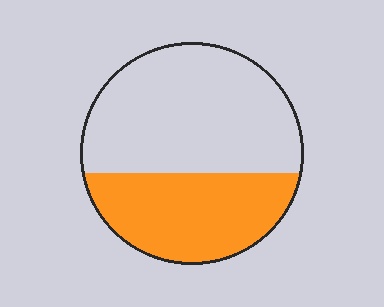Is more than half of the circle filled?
No.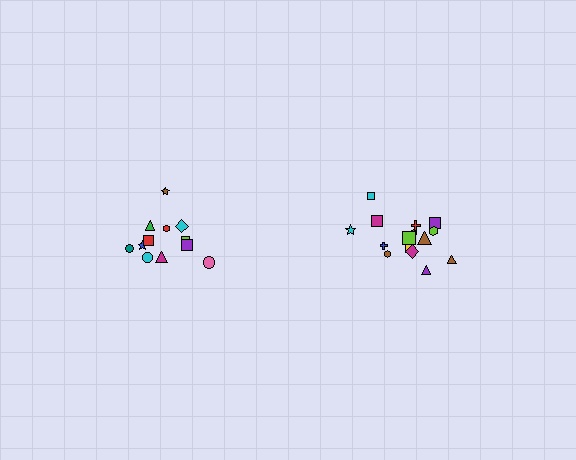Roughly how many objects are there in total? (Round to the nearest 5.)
Roughly 25 objects in total.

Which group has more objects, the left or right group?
The right group.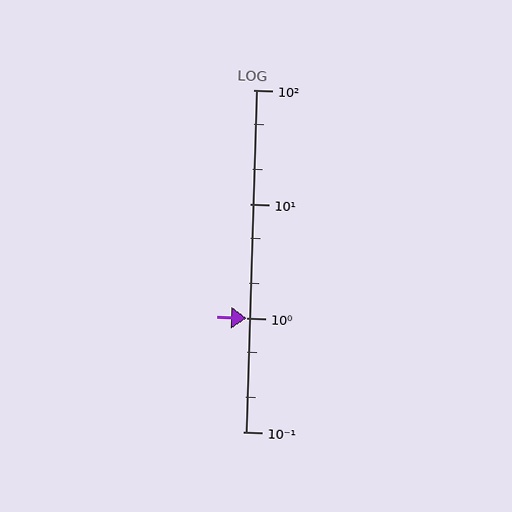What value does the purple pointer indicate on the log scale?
The pointer indicates approximately 1.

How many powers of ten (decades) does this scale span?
The scale spans 3 decades, from 0.1 to 100.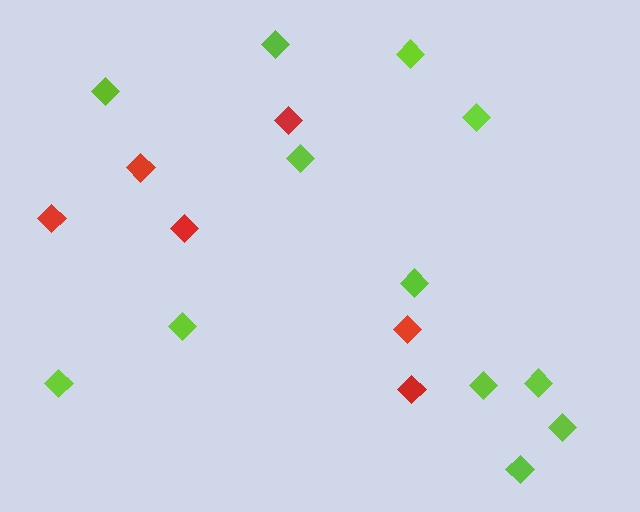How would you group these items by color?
There are 2 groups: one group of red diamonds (6) and one group of lime diamonds (12).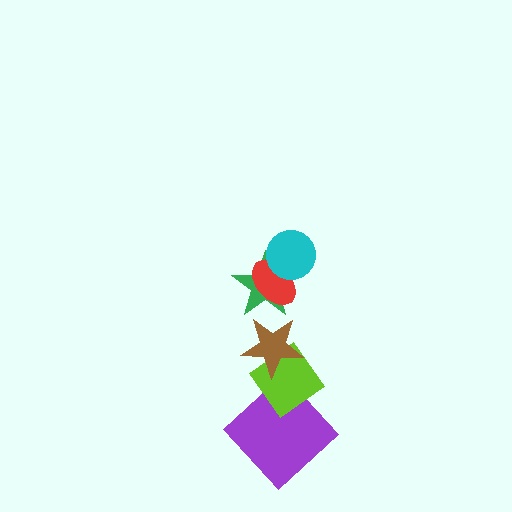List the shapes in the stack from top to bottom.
From top to bottom: the cyan circle, the red ellipse, the green star, the brown star, the lime diamond, the purple diamond.